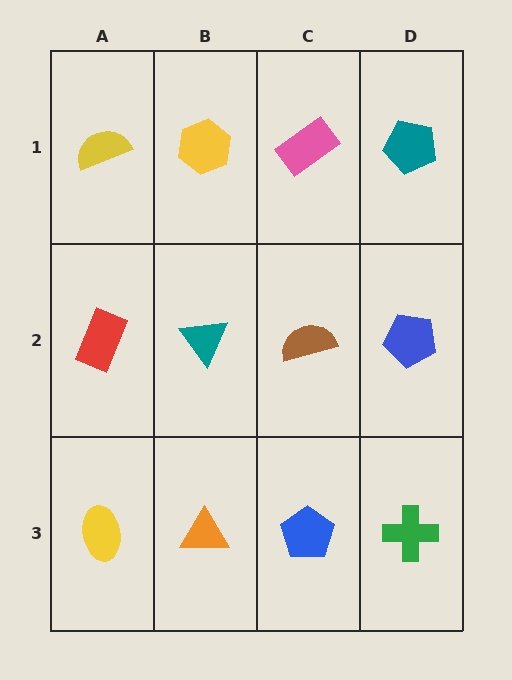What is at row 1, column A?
A yellow semicircle.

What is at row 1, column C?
A pink rectangle.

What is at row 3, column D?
A green cross.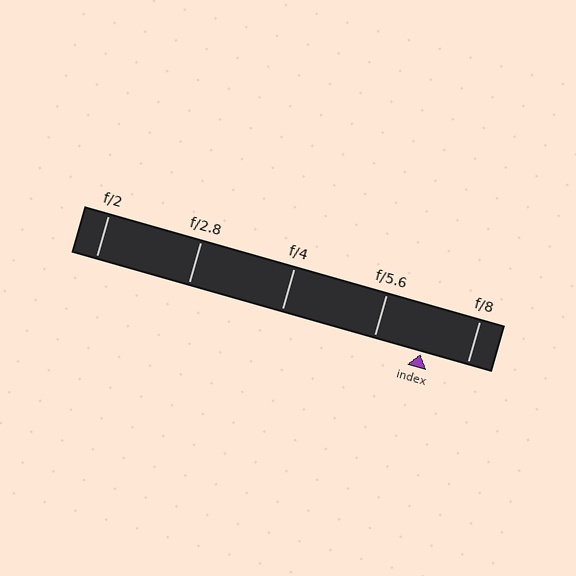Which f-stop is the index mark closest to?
The index mark is closest to f/8.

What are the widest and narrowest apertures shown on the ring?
The widest aperture shown is f/2 and the narrowest is f/8.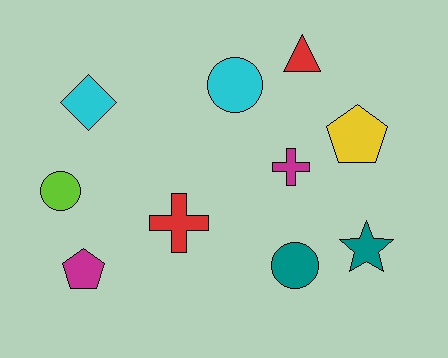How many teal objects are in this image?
There are 2 teal objects.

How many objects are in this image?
There are 10 objects.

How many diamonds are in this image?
There is 1 diamond.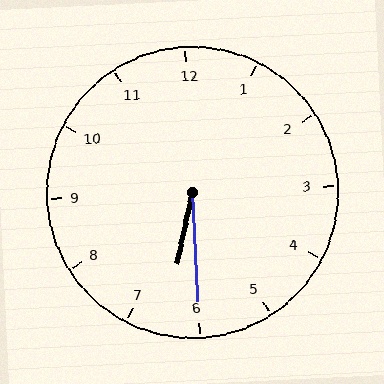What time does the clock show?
6:30.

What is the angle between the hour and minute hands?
Approximately 15 degrees.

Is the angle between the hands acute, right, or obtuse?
It is acute.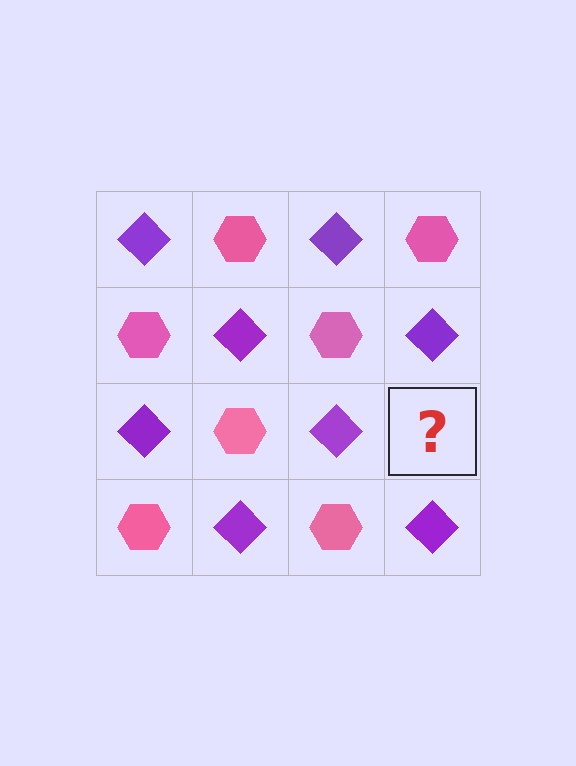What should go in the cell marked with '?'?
The missing cell should contain a pink hexagon.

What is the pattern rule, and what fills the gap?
The rule is that it alternates purple diamond and pink hexagon in a checkerboard pattern. The gap should be filled with a pink hexagon.